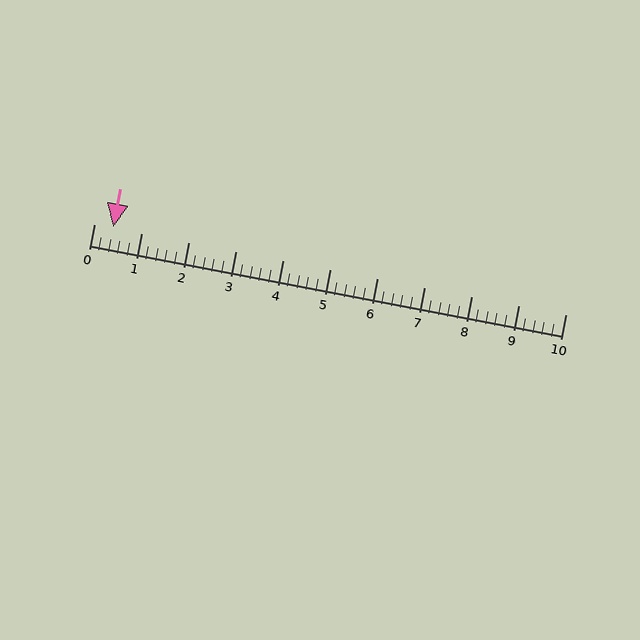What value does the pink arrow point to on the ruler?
The pink arrow points to approximately 0.4.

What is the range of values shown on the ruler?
The ruler shows values from 0 to 10.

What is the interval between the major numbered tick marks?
The major tick marks are spaced 1 units apart.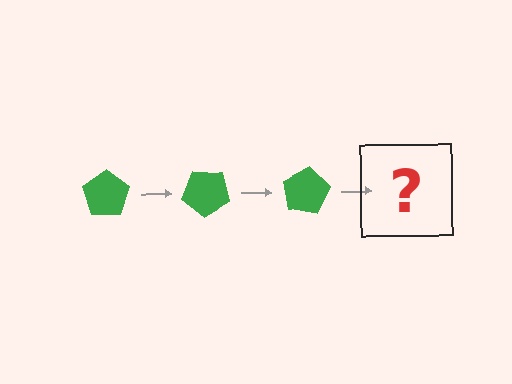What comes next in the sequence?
The next element should be a green pentagon rotated 120 degrees.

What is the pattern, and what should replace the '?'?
The pattern is that the pentagon rotates 40 degrees each step. The '?' should be a green pentagon rotated 120 degrees.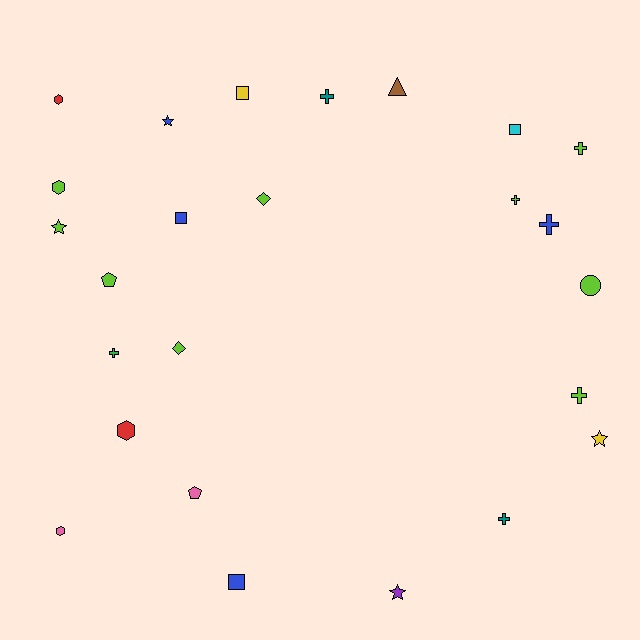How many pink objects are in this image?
There are 2 pink objects.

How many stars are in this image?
There are 4 stars.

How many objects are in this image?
There are 25 objects.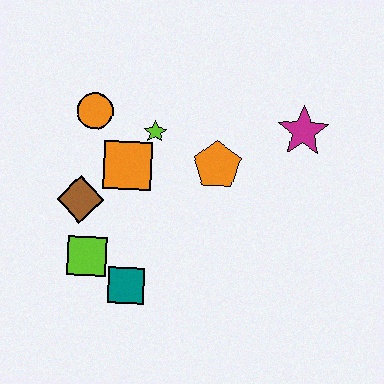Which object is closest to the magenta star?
The orange pentagon is closest to the magenta star.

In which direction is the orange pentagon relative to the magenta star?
The orange pentagon is to the left of the magenta star.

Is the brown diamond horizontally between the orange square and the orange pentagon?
No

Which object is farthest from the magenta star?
The lime square is farthest from the magenta star.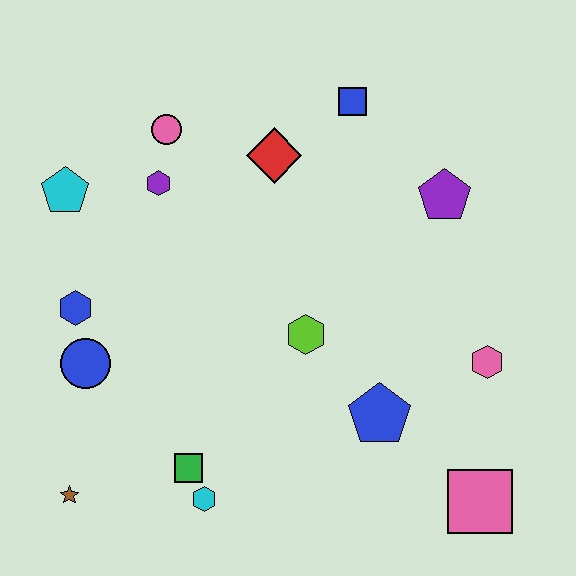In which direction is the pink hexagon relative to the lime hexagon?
The pink hexagon is to the right of the lime hexagon.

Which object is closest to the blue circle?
The blue hexagon is closest to the blue circle.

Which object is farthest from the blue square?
The brown star is farthest from the blue square.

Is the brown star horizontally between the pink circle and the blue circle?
No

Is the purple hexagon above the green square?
Yes